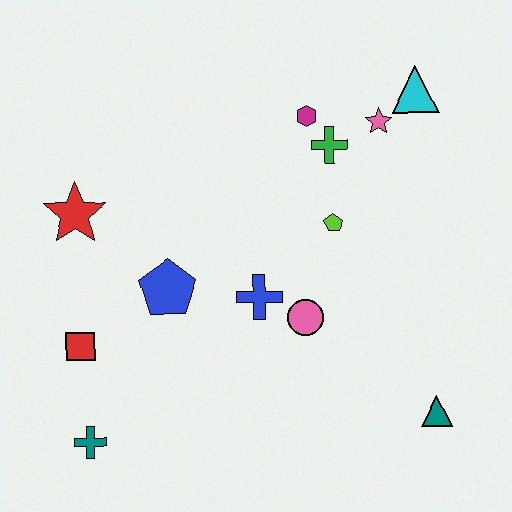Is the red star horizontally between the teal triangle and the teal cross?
No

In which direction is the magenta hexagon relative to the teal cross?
The magenta hexagon is above the teal cross.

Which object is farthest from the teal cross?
The cyan triangle is farthest from the teal cross.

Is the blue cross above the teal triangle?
Yes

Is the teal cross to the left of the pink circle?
Yes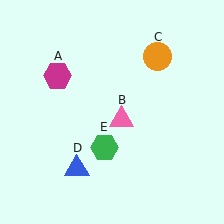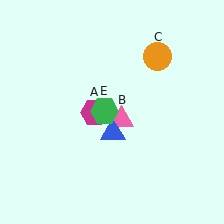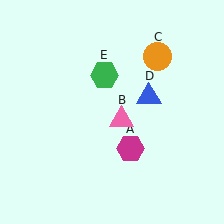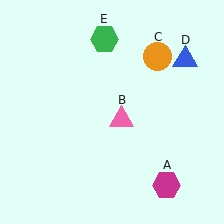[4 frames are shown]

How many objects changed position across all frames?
3 objects changed position: magenta hexagon (object A), blue triangle (object D), green hexagon (object E).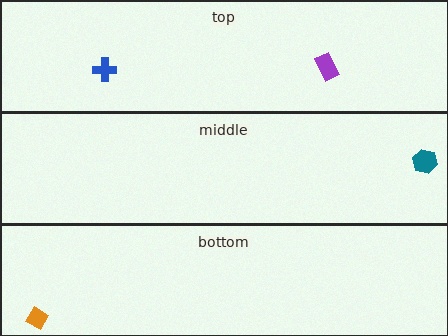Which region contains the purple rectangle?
The top region.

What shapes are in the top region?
The blue cross, the purple rectangle.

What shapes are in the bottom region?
The orange diamond.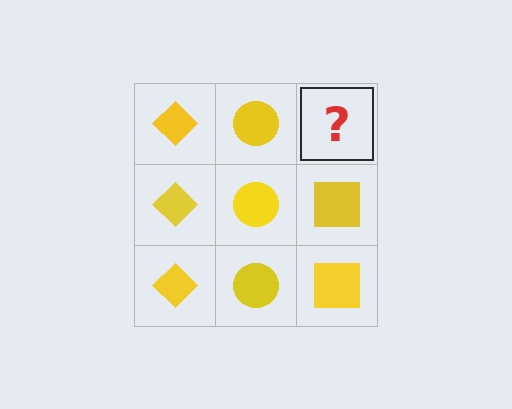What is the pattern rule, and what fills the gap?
The rule is that each column has a consistent shape. The gap should be filled with a yellow square.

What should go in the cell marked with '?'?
The missing cell should contain a yellow square.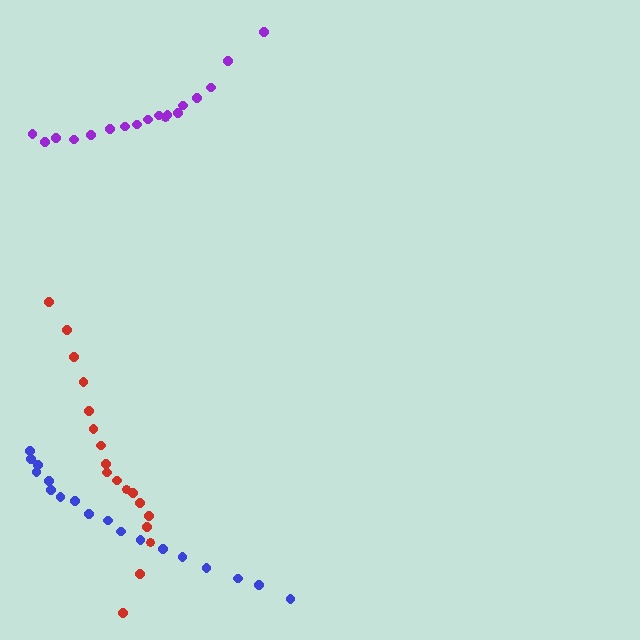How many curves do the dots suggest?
There are 3 distinct paths.